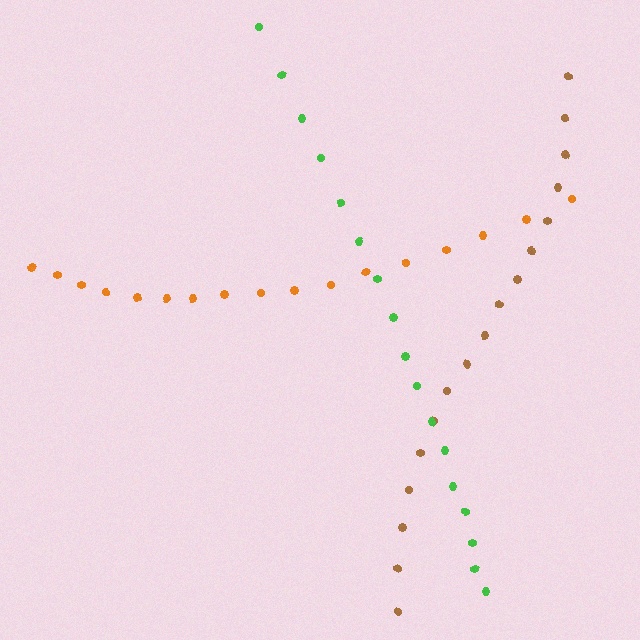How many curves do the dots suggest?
There are 3 distinct paths.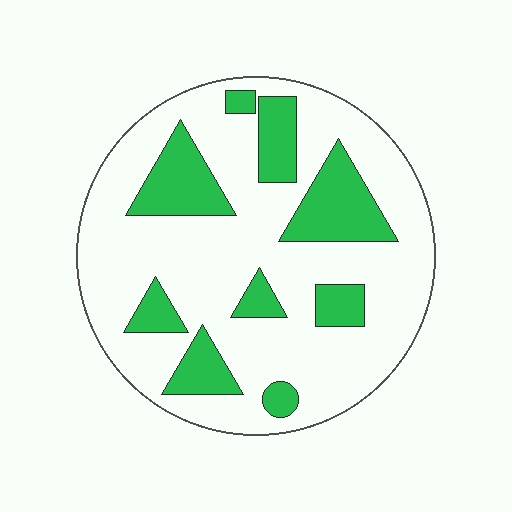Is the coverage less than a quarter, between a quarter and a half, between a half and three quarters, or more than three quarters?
Between a quarter and a half.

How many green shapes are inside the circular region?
9.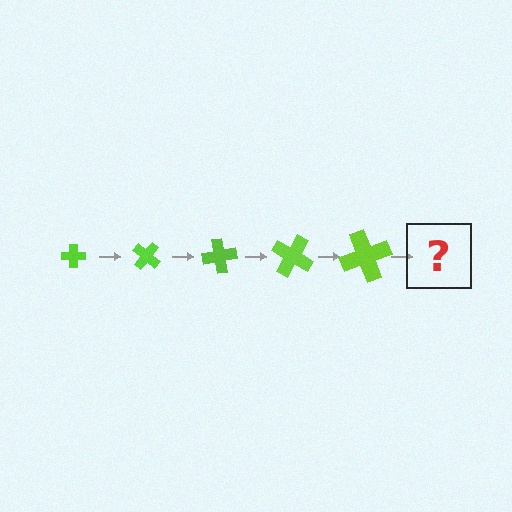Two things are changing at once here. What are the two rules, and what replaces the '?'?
The two rules are that the cross grows larger each step and it rotates 40 degrees each step. The '?' should be a cross, larger than the previous one and rotated 200 degrees from the start.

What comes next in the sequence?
The next element should be a cross, larger than the previous one and rotated 200 degrees from the start.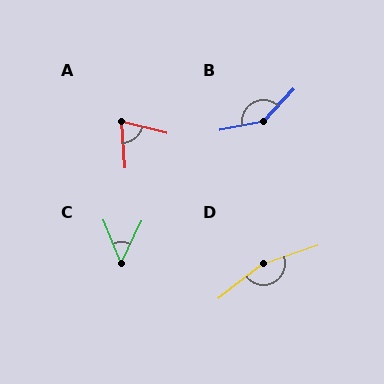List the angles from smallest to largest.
C (47°), A (72°), B (145°), D (161°).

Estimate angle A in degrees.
Approximately 72 degrees.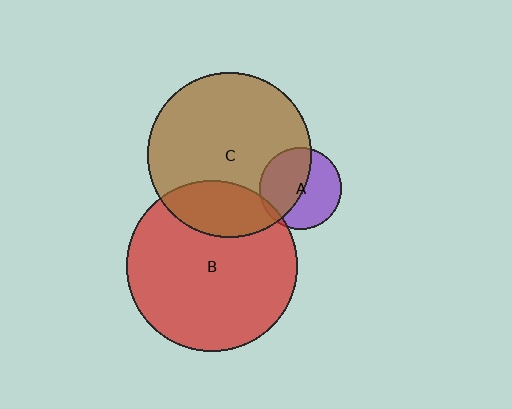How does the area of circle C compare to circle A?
Approximately 4.0 times.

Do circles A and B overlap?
Yes.